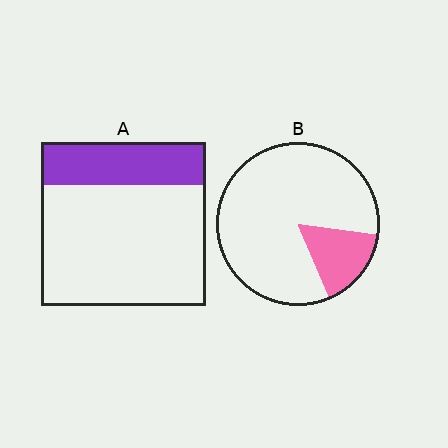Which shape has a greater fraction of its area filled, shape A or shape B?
Shape A.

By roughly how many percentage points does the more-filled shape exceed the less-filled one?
By roughly 10 percentage points (A over B).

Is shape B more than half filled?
No.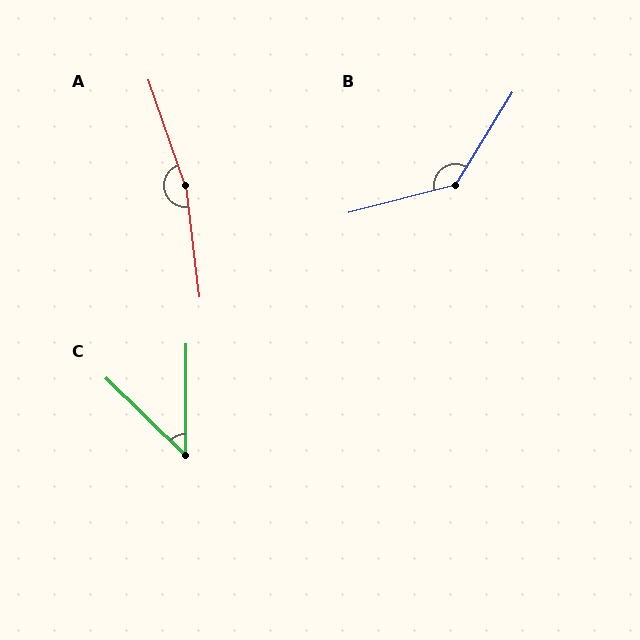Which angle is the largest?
A, at approximately 168 degrees.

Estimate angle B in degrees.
Approximately 136 degrees.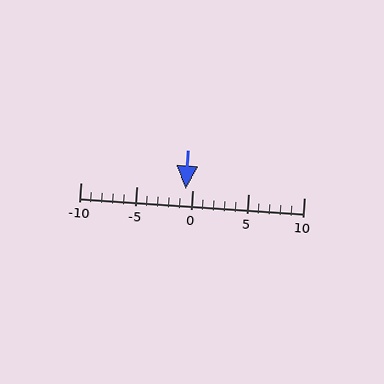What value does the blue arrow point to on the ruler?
The blue arrow points to approximately -1.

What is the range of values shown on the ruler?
The ruler shows values from -10 to 10.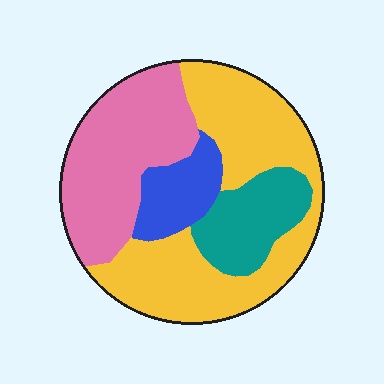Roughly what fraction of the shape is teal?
Teal covers 15% of the shape.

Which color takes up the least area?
Blue, at roughly 10%.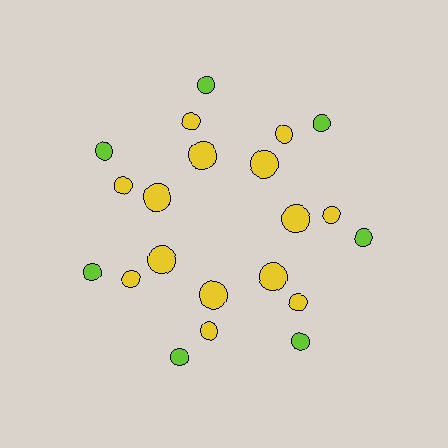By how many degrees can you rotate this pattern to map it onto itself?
The pattern maps onto itself every 51 degrees of rotation.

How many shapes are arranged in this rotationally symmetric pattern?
There are 21 shapes, arranged in 7 groups of 3.